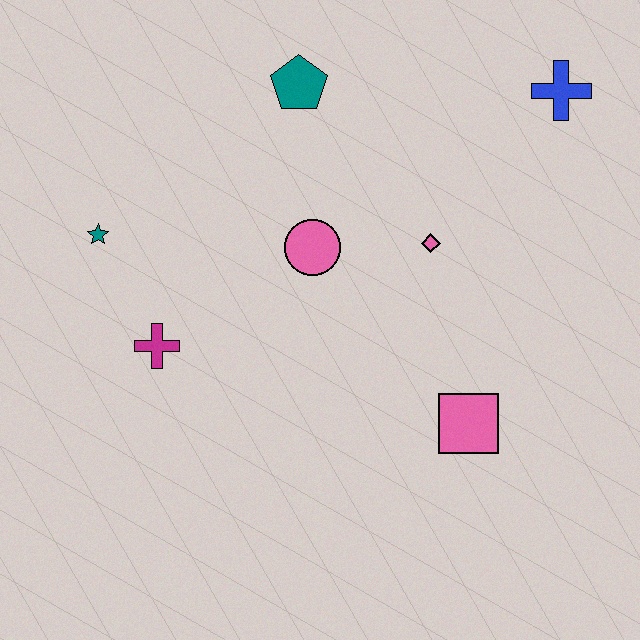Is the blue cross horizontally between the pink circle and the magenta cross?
No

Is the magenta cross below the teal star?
Yes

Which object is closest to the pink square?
The pink diamond is closest to the pink square.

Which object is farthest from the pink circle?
The blue cross is farthest from the pink circle.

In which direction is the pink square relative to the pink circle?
The pink square is below the pink circle.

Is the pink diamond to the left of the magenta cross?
No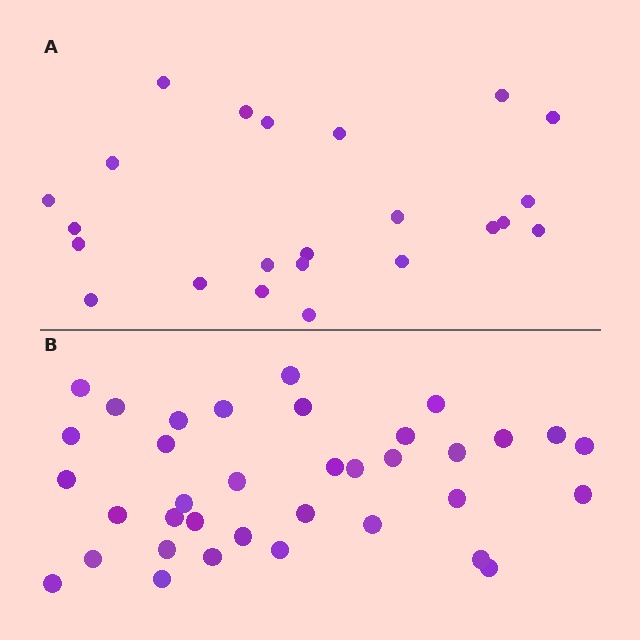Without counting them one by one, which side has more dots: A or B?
Region B (the bottom region) has more dots.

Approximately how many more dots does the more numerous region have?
Region B has approximately 15 more dots than region A.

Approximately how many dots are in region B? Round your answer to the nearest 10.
About 40 dots. (The exact count is 36, which rounds to 40.)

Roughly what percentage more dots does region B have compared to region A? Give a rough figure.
About 55% more.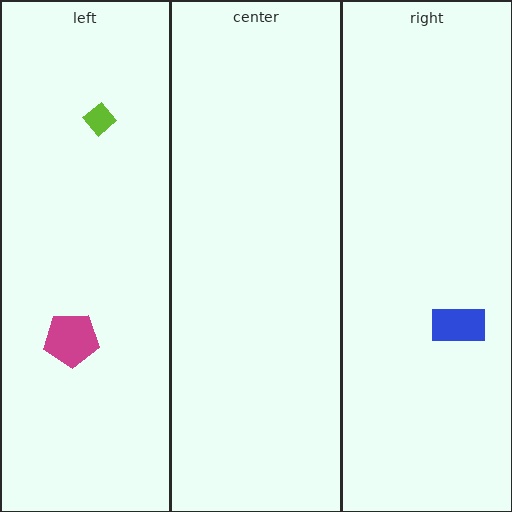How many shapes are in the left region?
2.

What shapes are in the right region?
The blue rectangle.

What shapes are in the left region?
The lime diamond, the magenta pentagon.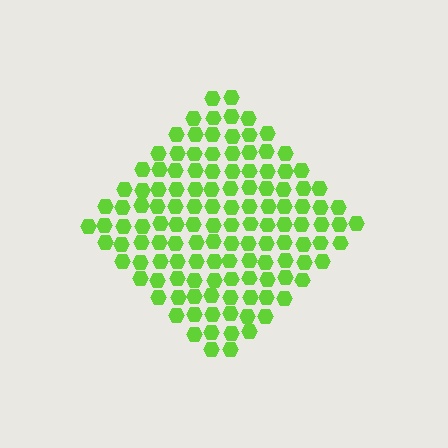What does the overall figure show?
The overall figure shows a diamond.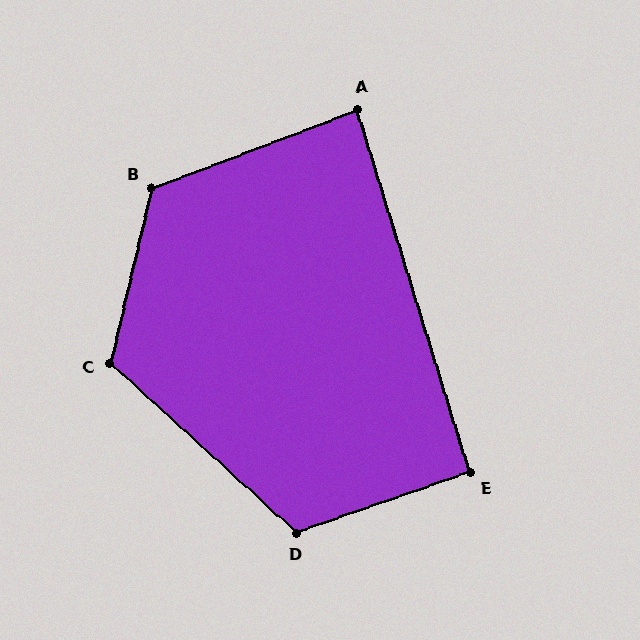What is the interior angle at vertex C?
Approximately 119 degrees (obtuse).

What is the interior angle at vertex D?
Approximately 119 degrees (obtuse).